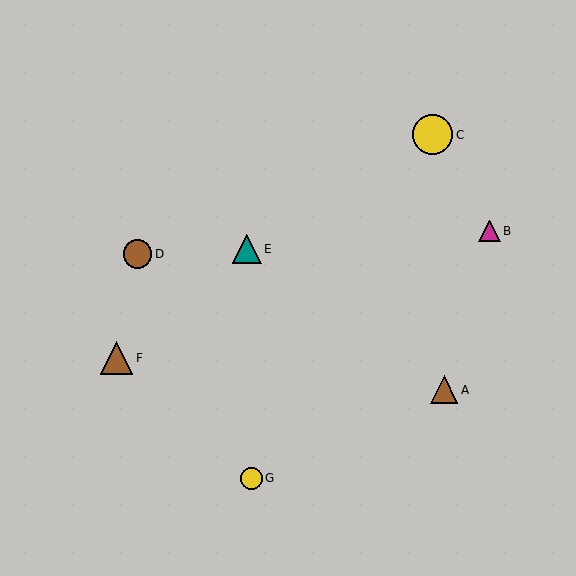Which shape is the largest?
The yellow circle (labeled C) is the largest.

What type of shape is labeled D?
Shape D is a brown circle.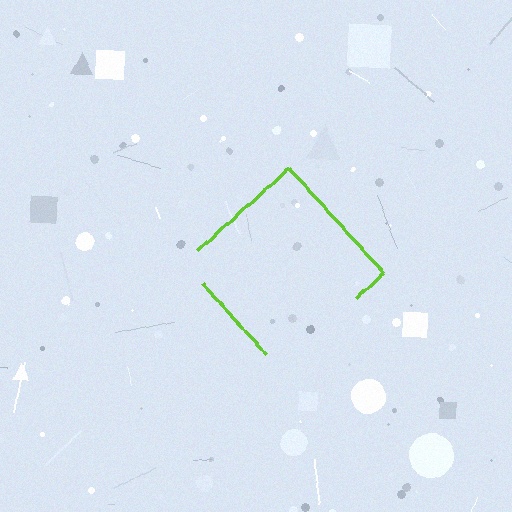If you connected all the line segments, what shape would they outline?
They would outline a diamond.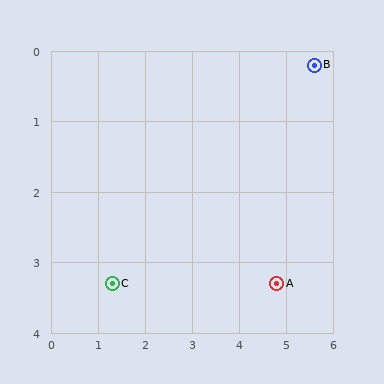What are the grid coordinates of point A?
Point A is at approximately (4.8, 3.3).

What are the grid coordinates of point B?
Point B is at approximately (5.6, 0.2).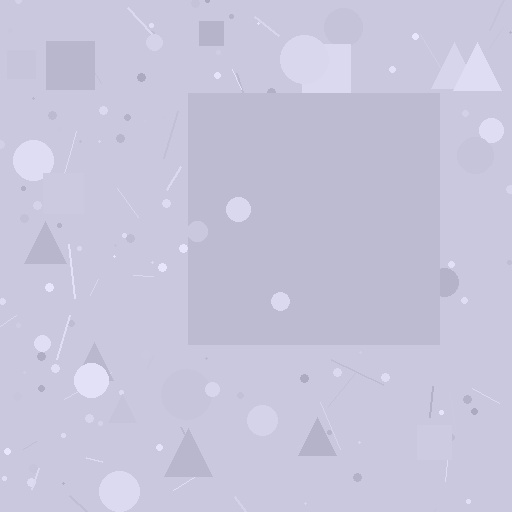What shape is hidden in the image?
A square is hidden in the image.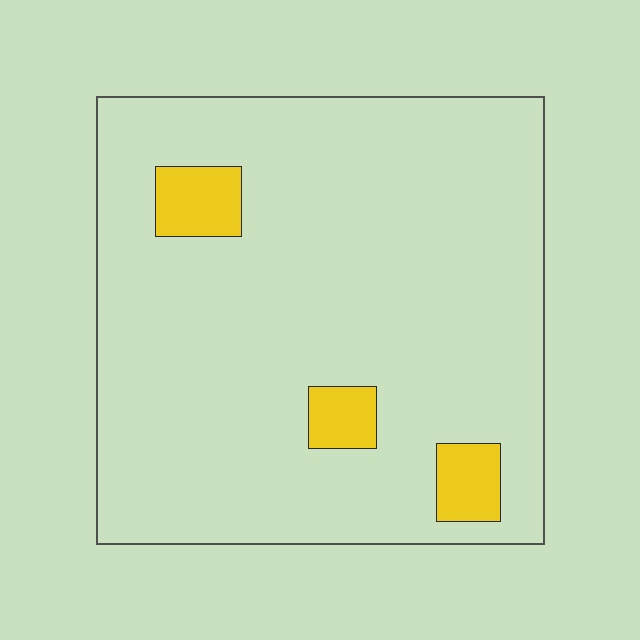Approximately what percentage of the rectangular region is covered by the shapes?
Approximately 10%.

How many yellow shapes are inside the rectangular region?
3.